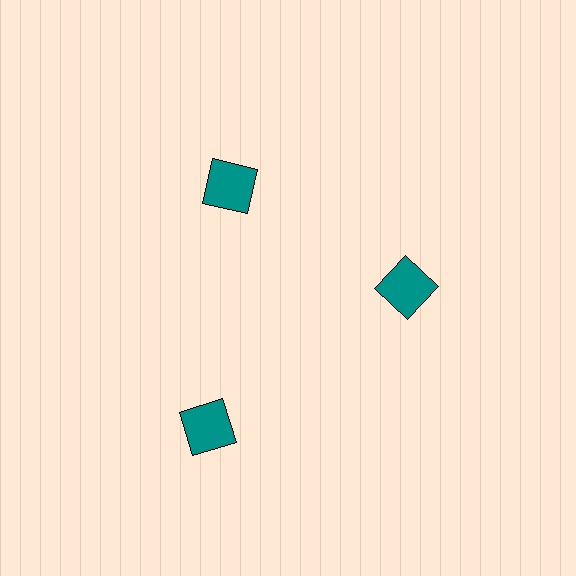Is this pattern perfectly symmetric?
No. The 3 teal squares are arranged in a ring, but one element near the 7 o'clock position is pushed outward from the center, breaking the 3-fold rotational symmetry.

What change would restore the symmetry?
The symmetry would be restored by moving it inward, back onto the ring so that all 3 squares sit at equal angles and equal distance from the center.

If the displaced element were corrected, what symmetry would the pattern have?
It would have 3-fold rotational symmetry — the pattern would map onto itself every 120 degrees.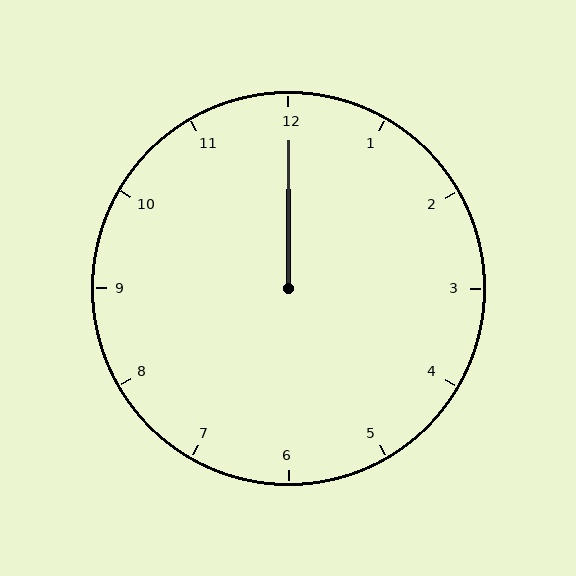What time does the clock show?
12:00.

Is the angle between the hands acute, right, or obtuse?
It is acute.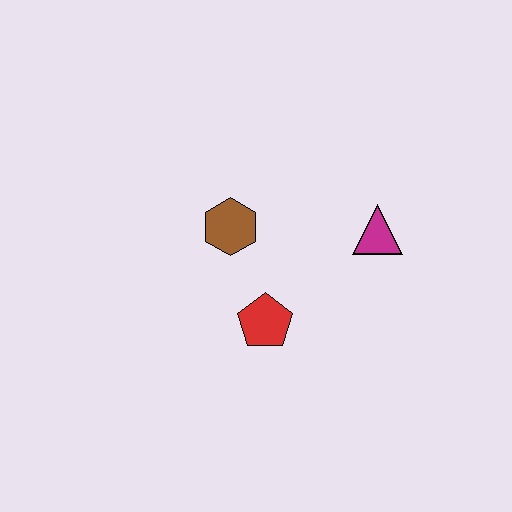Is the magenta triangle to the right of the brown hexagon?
Yes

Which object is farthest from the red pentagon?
The magenta triangle is farthest from the red pentagon.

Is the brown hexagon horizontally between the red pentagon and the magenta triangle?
No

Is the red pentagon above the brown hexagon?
No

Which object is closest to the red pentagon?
The brown hexagon is closest to the red pentagon.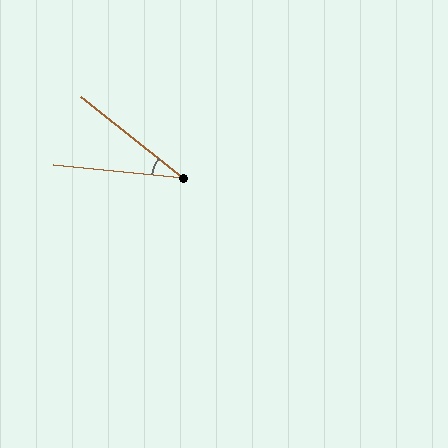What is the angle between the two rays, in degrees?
Approximately 33 degrees.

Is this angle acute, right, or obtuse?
It is acute.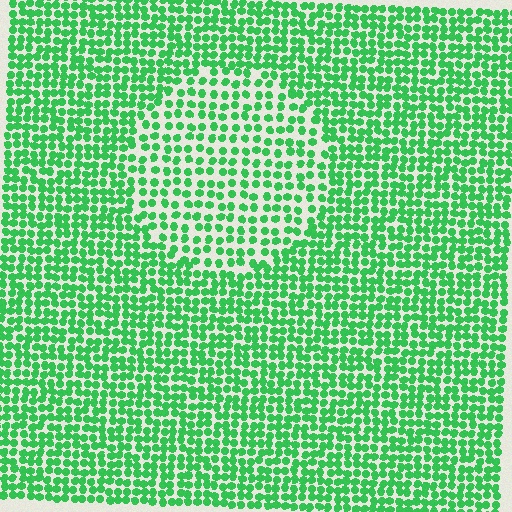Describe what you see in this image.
The image contains small green elements arranged at two different densities. A circle-shaped region is visible where the elements are less densely packed than the surrounding area.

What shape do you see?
I see a circle.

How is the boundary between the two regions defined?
The boundary is defined by a change in element density (approximately 1.6x ratio). All elements are the same color, size, and shape.